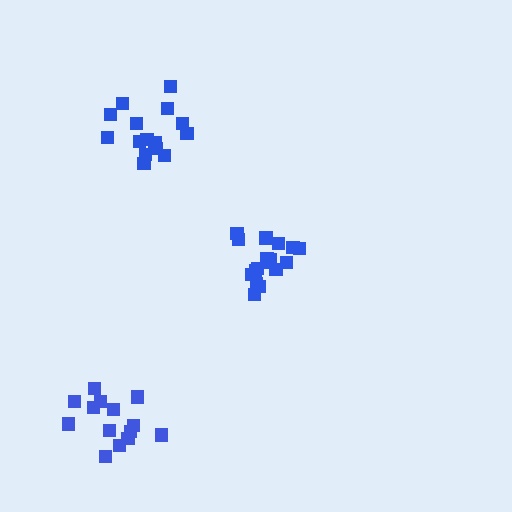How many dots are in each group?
Group 1: 14 dots, Group 2: 15 dots, Group 3: 17 dots (46 total).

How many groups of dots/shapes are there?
There are 3 groups.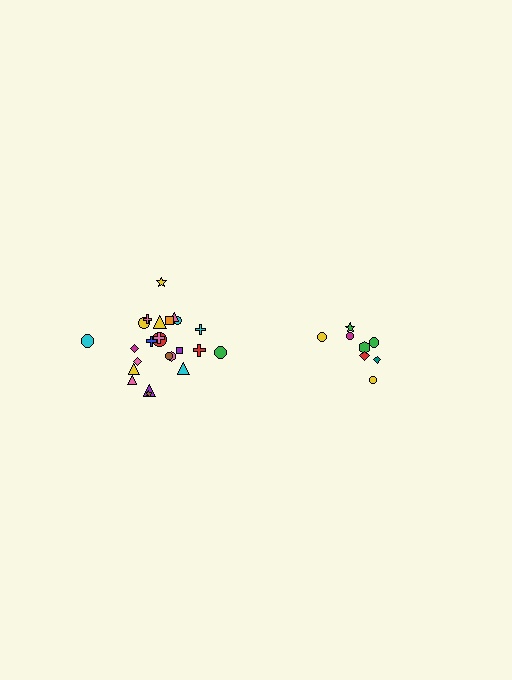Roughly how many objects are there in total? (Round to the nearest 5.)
Roughly 35 objects in total.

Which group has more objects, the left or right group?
The left group.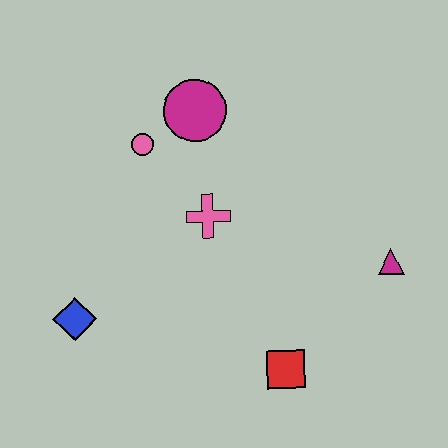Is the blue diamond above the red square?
Yes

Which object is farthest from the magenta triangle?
The blue diamond is farthest from the magenta triangle.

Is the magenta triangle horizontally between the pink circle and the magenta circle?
No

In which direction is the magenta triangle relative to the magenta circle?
The magenta triangle is to the right of the magenta circle.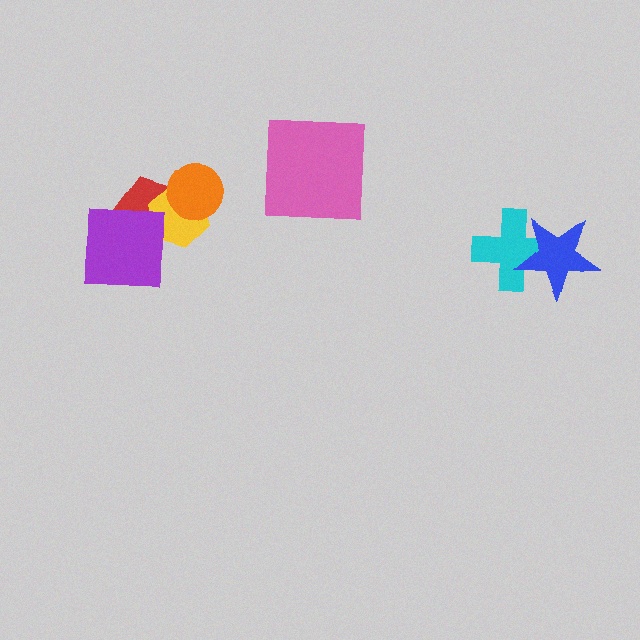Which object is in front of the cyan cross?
The blue star is in front of the cyan cross.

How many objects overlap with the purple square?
1 object overlaps with the purple square.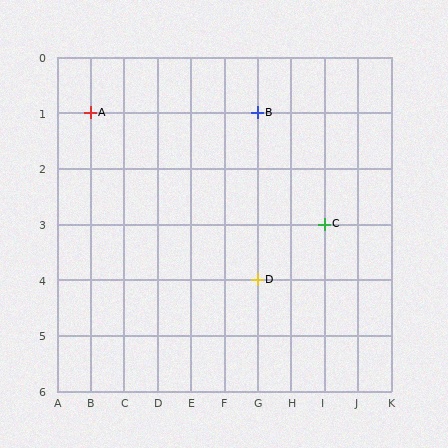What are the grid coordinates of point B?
Point B is at grid coordinates (G, 1).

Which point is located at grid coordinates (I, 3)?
Point C is at (I, 3).